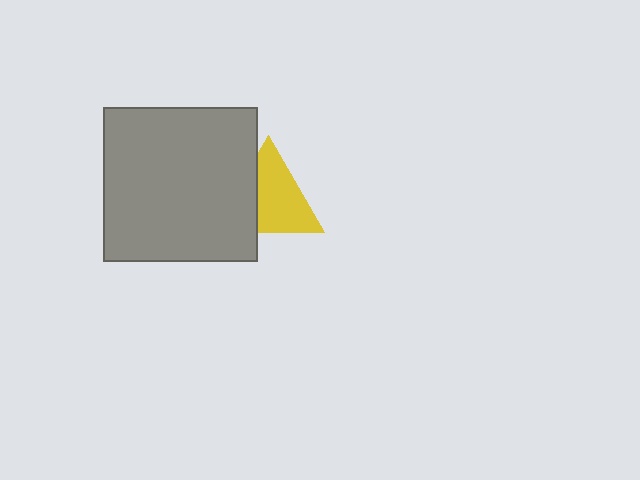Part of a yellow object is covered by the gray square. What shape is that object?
It is a triangle.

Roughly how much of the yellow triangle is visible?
Most of it is visible (roughly 67%).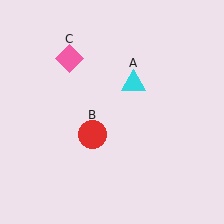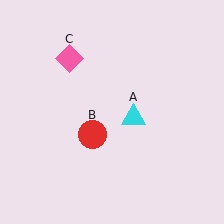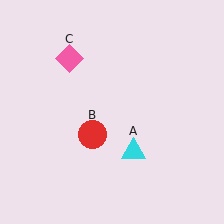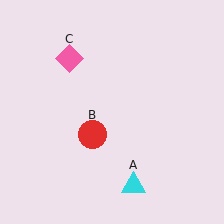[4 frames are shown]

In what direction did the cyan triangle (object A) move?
The cyan triangle (object A) moved down.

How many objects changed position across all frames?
1 object changed position: cyan triangle (object A).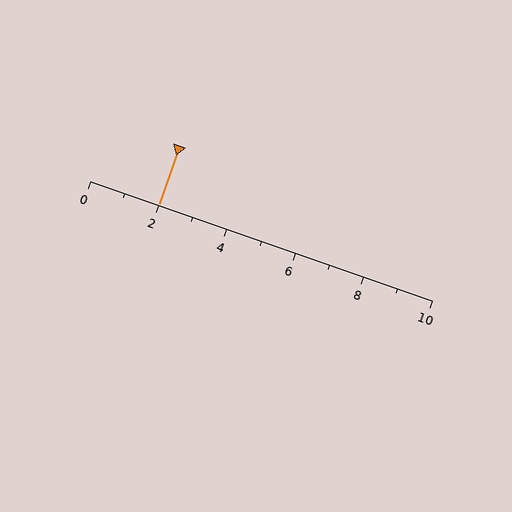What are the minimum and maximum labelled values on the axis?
The axis runs from 0 to 10.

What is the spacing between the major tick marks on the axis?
The major ticks are spaced 2 apart.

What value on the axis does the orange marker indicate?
The marker indicates approximately 2.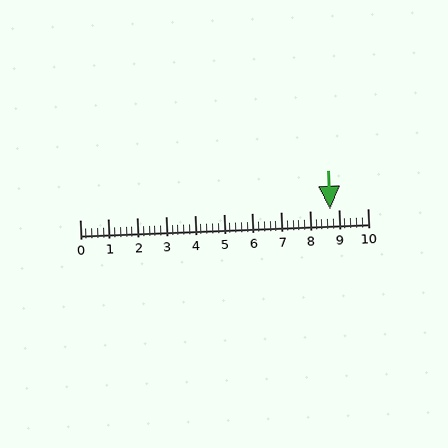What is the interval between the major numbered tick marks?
The major tick marks are spaced 1 units apart.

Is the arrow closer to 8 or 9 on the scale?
The arrow is closer to 9.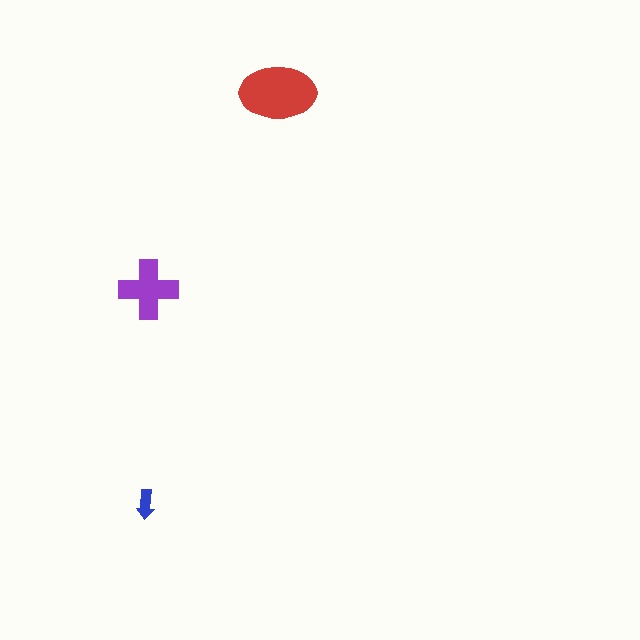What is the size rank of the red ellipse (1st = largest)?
1st.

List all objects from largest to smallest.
The red ellipse, the purple cross, the blue arrow.